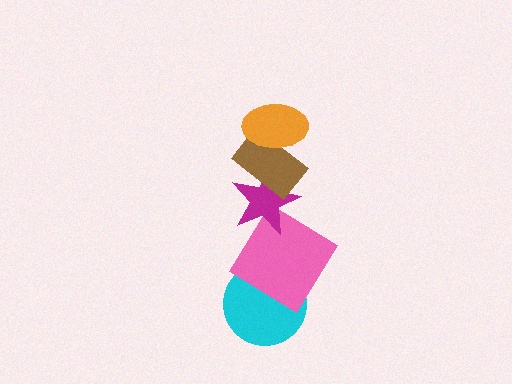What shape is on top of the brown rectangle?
The orange ellipse is on top of the brown rectangle.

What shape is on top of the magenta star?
The brown rectangle is on top of the magenta star.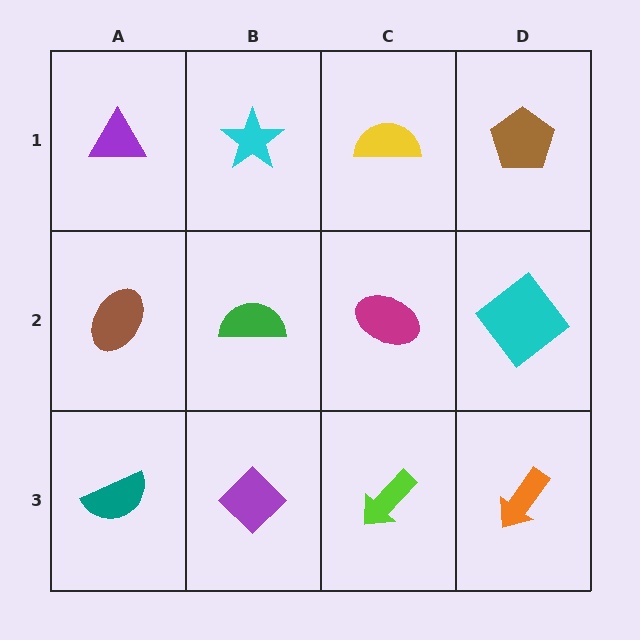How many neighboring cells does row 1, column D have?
2.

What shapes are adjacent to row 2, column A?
A purple triangle (row 1, column A), a teal semicircle (row 3, column A), a green semicircle (row 2, column B).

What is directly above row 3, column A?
A brown ellipse.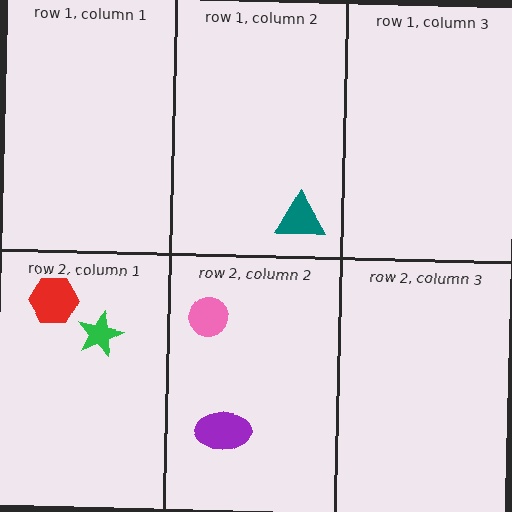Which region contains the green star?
The row 2, column 1 region.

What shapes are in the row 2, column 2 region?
The purple ellipse, the pink circle.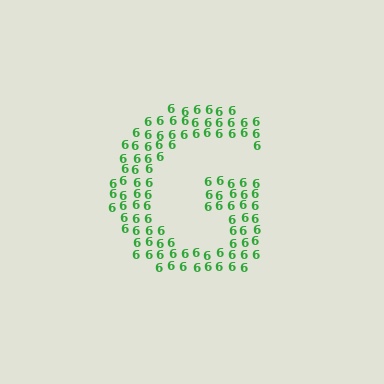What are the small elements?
The small elements are digit 6's.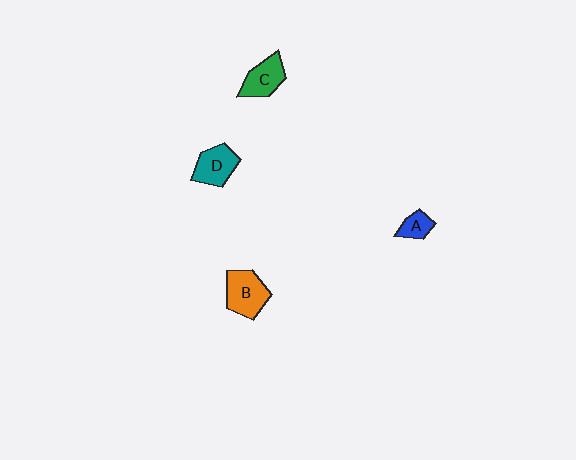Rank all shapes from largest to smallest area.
From largest to smallest: B (orange), D (teal), C (green), A (blue).